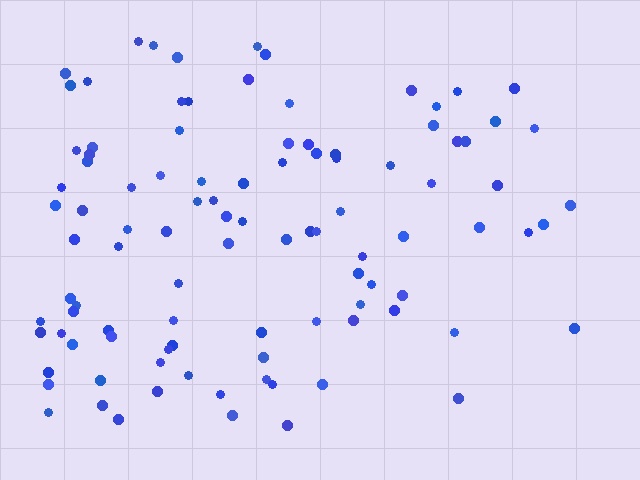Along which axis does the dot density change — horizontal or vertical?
Horizontal.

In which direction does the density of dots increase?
From right to left, with the left side densest.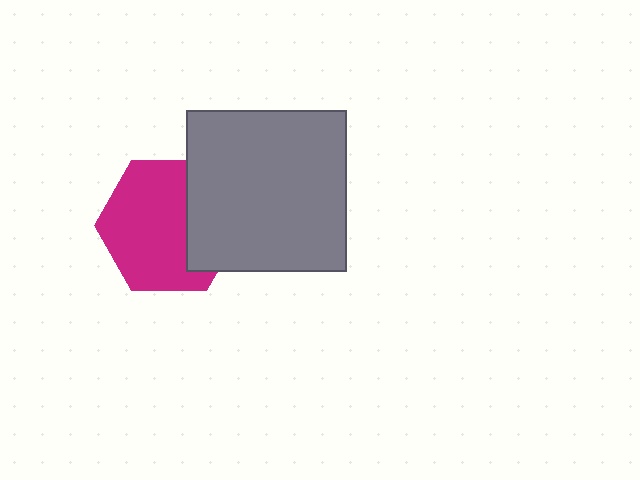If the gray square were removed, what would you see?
You would see the complete magenta hexagon.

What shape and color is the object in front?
The object in front is a gray square.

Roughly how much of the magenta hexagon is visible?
Most of it is visible (roughly 68%).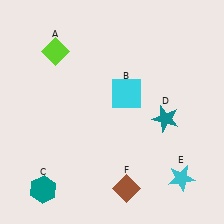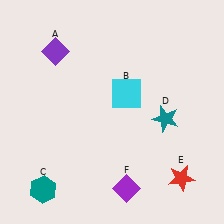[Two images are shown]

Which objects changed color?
A changed from lime to purple. E changed from cyan to red. F changed from brown to purple.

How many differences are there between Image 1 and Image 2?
There are 3 differences between the two images.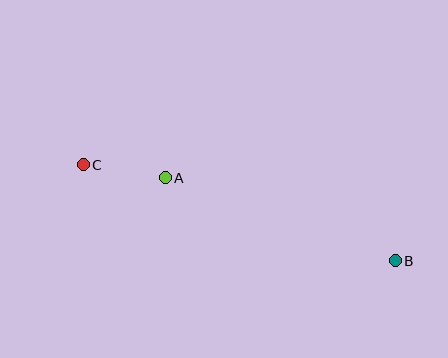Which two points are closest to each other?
Points A and C are closest to each other.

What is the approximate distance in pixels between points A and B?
The distance between A and B is approximately 244 pixels.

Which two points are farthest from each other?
Points B and C are farthest from each other.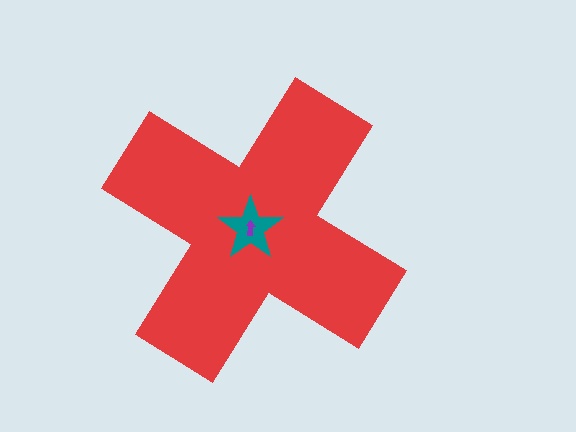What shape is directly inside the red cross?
The teal star.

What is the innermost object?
The purple arrow.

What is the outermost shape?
The red cross.